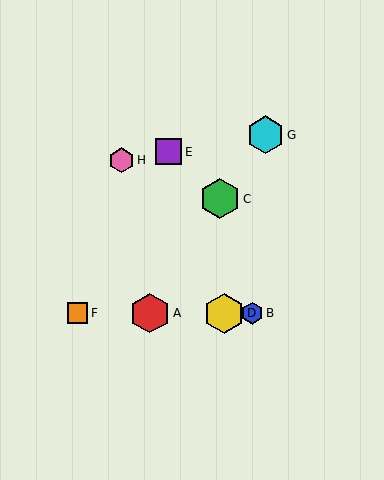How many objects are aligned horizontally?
4 objects (A, B, D, F) are aligned horizontally.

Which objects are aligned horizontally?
Objects A, B, D, F are aligned horizontally.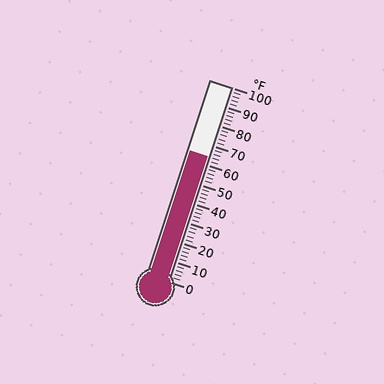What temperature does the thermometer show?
The thermometer shows approximately 64°F.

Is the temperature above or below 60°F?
The temperature is above 60°F.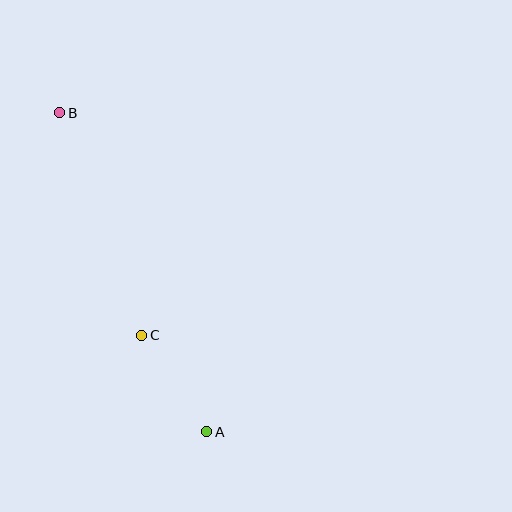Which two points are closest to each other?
Points A and C are closest to each other.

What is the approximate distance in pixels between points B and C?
The distance between B and C is approximately 237 pixels.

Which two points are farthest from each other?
Points A and B are farthest from each other.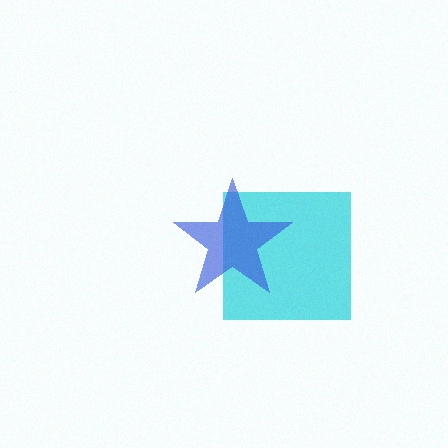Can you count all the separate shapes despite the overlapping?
Yes, there are 2 separate shapes.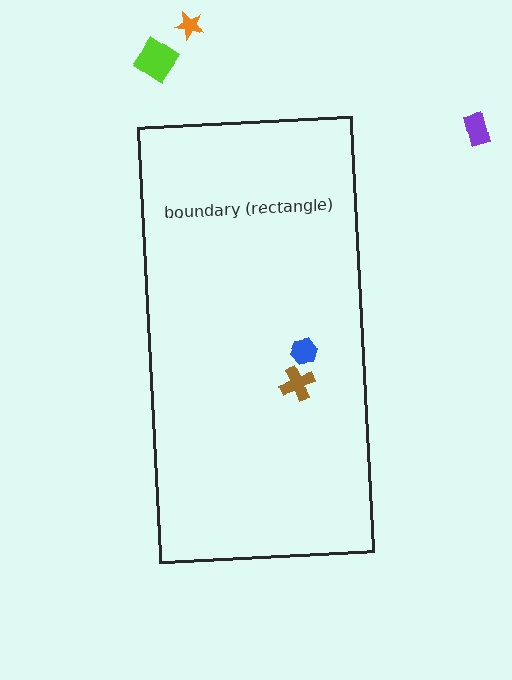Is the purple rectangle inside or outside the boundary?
Outside.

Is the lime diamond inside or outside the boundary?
Outside.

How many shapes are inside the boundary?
2 inside, 3 outside.